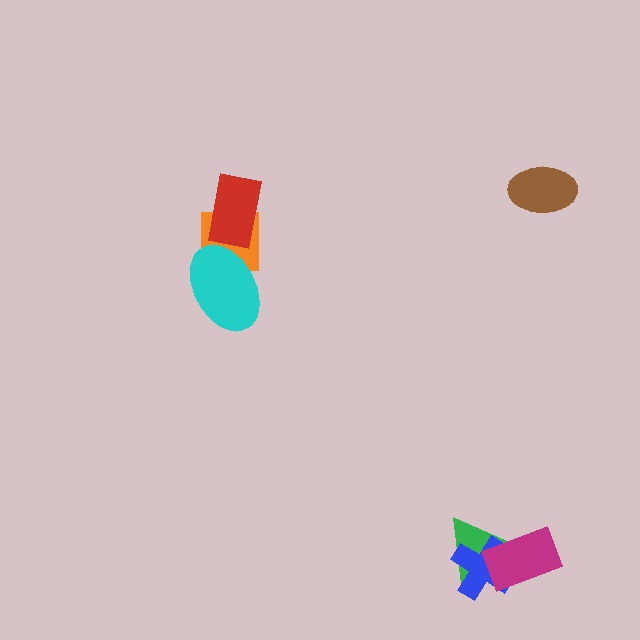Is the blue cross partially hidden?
Yes, it is partially covered by another shape.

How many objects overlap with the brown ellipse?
0 objects overlap with the brown ellipse.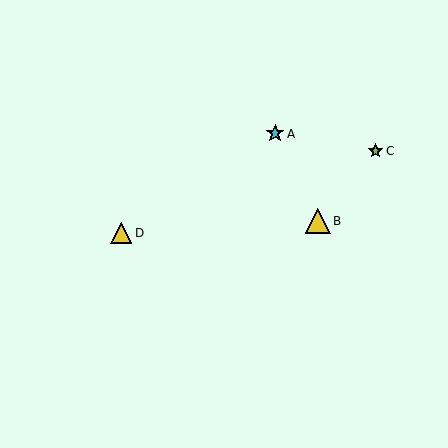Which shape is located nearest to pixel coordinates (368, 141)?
The lime star (labeled C) at (376, 151) is nearest to that location.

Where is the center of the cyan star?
The center of the cyan star is at (275, 134).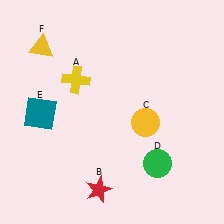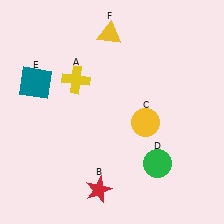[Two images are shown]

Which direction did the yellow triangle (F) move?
The yellow triangle (F) moved right.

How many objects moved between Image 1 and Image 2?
2 objects moved between the two images.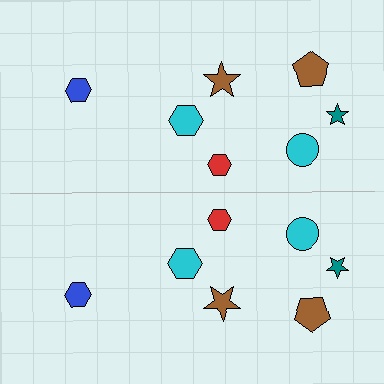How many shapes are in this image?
There are 14 shapes in this image.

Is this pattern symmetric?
Yes, this pattern has bilateral (reflection) symmetry.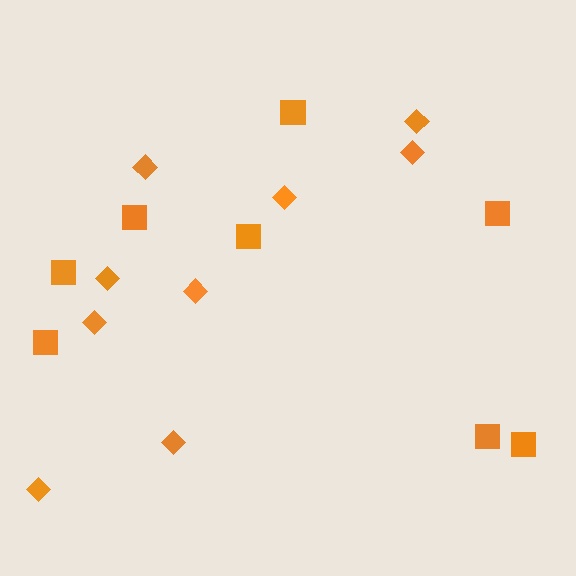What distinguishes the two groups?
There are 2 groups: one group of squares (8) and one group of diamonds (9).